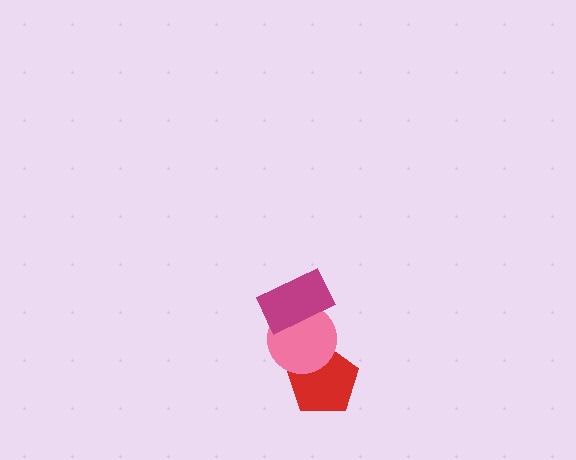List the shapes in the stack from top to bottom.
From top to bottom: the magenta rectangle, the pink circle, the red pentagon.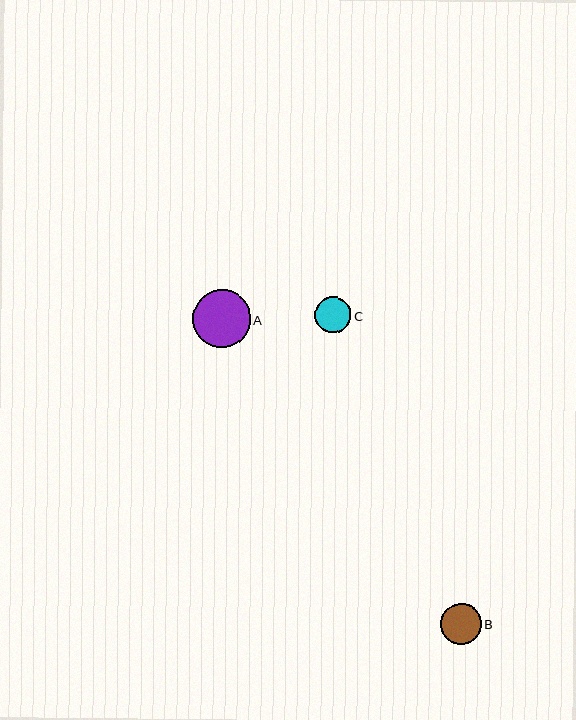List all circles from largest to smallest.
From largest to smallest: A, B, C.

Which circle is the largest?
Circle A is the largest with a size of approximately 58 pixels.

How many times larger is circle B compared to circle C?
Circle B is approximately 1.1 times the size of circle C.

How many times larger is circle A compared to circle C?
Circle A is approximately 1.6 times the size of circle C.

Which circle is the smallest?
Circle C is the smallest with a size of approximately 36 pixels.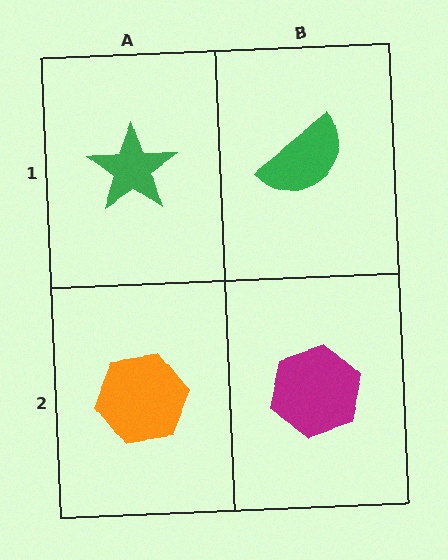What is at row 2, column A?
An orange hexagon.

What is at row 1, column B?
A green semicircle.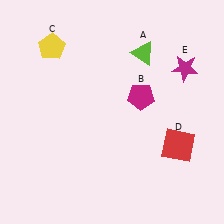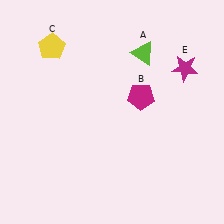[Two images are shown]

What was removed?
The red square (D) was removed in Image 2.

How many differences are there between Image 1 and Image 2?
There is 1 difference between the two images.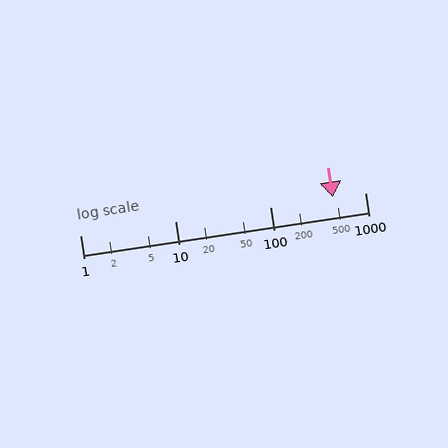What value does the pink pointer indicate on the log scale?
The pointer indicates approximately 460.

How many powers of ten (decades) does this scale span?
The scale spans 3 decades, from 1 to 1000.